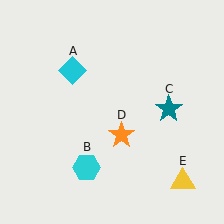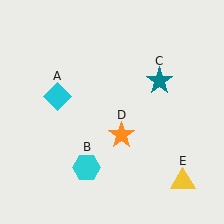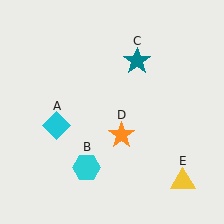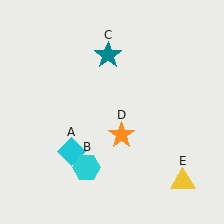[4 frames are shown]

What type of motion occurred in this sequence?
The cyan diamond (object A), teal star (object C) rotated counterclockwise around the center of the scene.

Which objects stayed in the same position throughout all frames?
Cyan hexagon (object B) and orange star (object D) and yellow triangle (object E) remained stationary.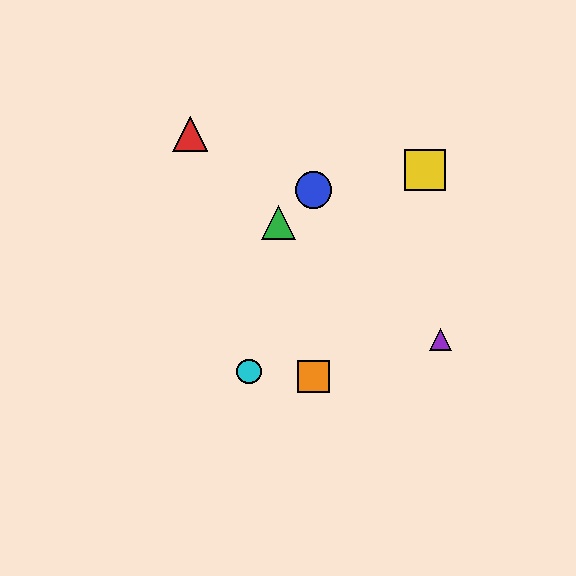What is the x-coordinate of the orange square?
The orange square is at x≈314.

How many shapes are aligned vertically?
2 shapes (the blue circle, the orange square) are aligned vertically.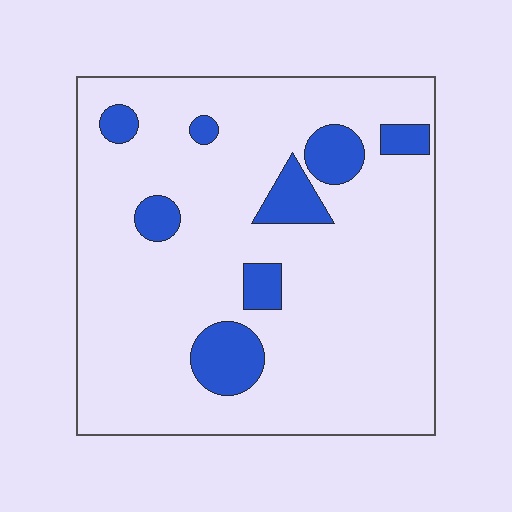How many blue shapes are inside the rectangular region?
8.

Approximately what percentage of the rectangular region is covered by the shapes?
Approximately 15%.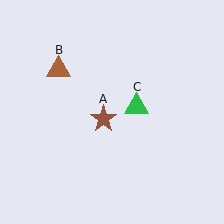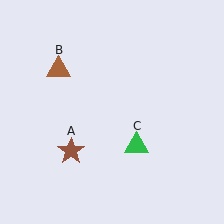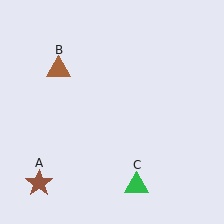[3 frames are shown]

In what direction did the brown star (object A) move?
The brown star (object A) moved down and to the left.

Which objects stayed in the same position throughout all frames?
Brown triangle (object B) remained stationary.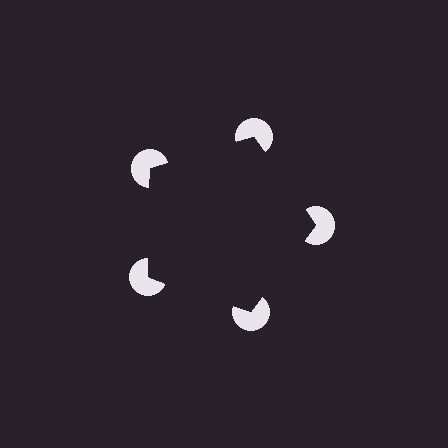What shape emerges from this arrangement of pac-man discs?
An illusory pentagon — its edges are inferred from the aligned wedge cuts in the pac-man discs, not physically drawn.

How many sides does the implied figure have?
5 sides.